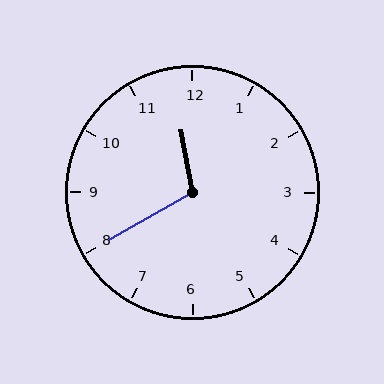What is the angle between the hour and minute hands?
Approximately 110 degrees.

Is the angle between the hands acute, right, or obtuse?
It is obtuse.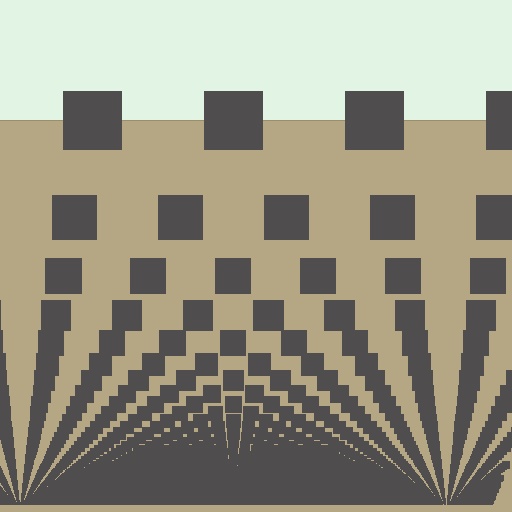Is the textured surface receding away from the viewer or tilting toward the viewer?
The surface appears to tilt toward the viewer. Texture elements get larger and sparser toward the top.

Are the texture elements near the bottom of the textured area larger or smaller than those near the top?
Smaller. The gradient is inverted — elements near the bottom are smaller and denser.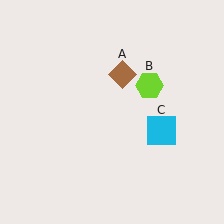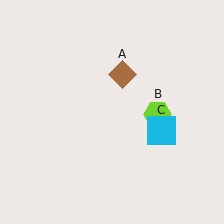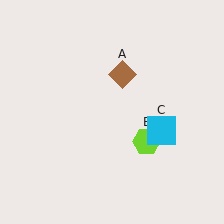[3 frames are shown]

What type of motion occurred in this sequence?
The lime hexagon (object B) rotated clockwise around the center of the scene.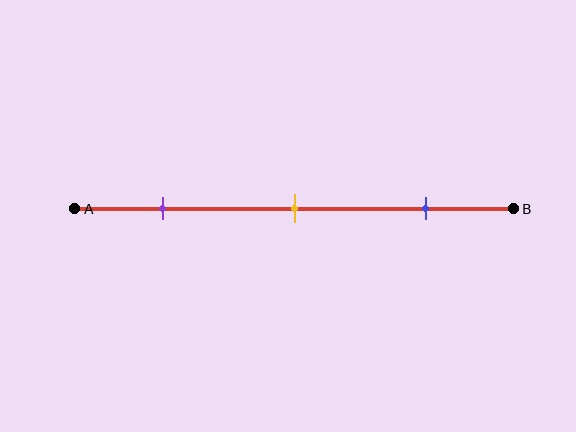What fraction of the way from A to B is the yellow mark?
The yellow mark is approximately 50% (0.5) of the way from A to B.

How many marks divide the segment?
There are 3 marks dividing the segment.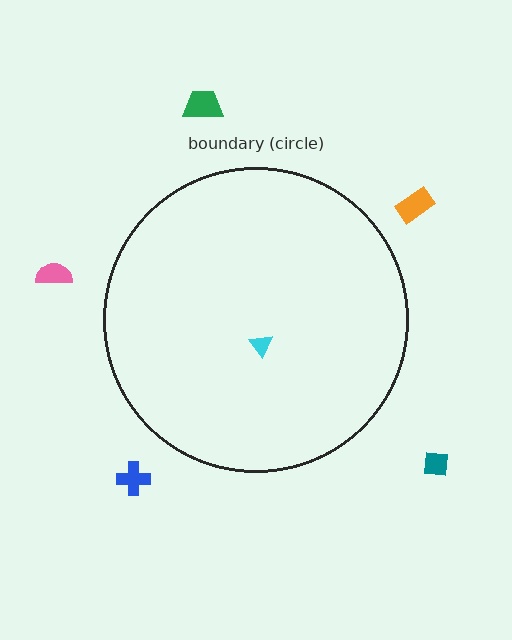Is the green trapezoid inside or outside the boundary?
Outside.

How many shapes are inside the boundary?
1 inside, 5 outside.